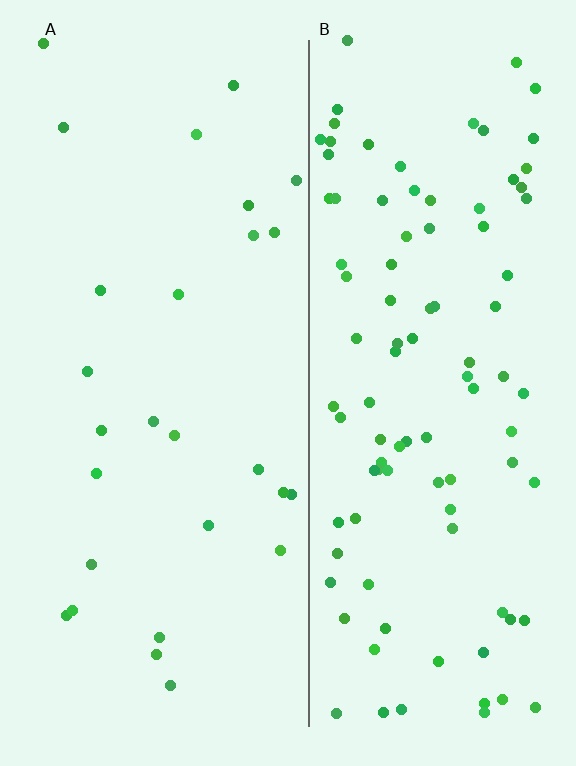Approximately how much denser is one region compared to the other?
Approximately 3.7× — region B over region A.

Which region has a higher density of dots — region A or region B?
B (the right).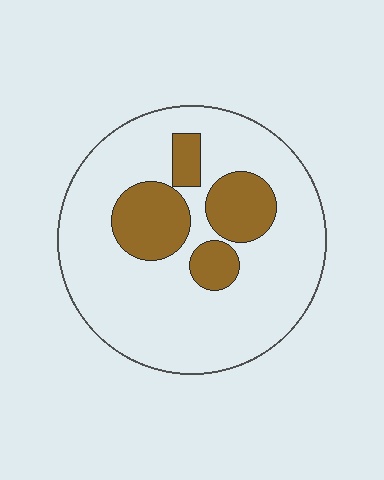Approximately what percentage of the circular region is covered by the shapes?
Approximately 20%.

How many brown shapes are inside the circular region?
4.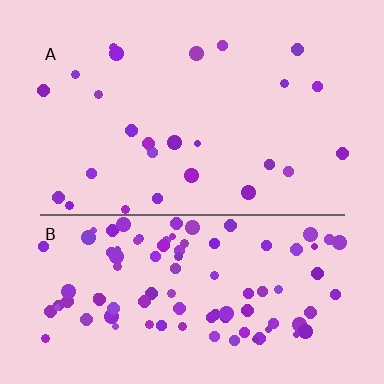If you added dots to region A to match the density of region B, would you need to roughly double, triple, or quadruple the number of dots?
Approximately quadruple.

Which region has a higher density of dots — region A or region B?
B (the bottom).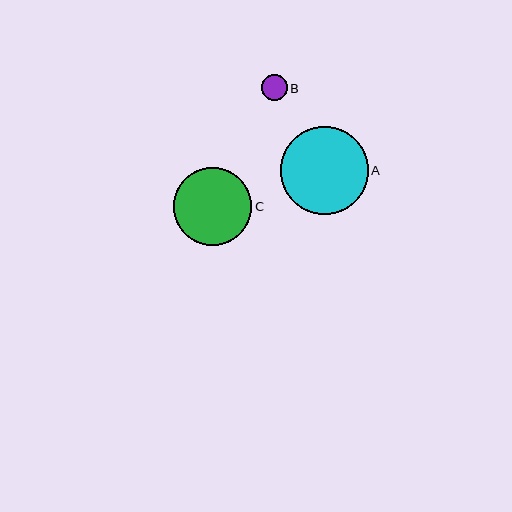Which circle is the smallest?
Circle B is the smallest with a size of approximately 26 pixels.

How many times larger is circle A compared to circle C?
Circle A is approximately 1.1 times the size of circle C.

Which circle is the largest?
Circle A is the largest with a size of approximately 88 pixels.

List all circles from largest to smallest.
From largest to smallest: A, C, B.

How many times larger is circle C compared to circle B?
Circle C is approximately 3.0 times the size of circle B.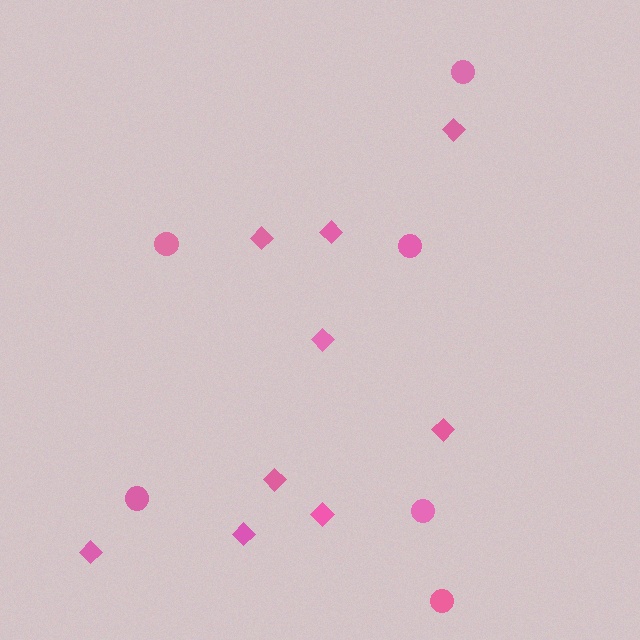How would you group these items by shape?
There are 2 groups: one group of diamonds (9) and one group of circles (6).